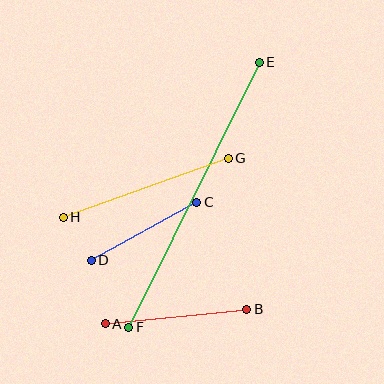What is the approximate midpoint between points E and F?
The midpoint is at approximately (194, 195) pixels.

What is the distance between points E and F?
The distance is approximately 295 pixels.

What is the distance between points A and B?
The distance is approximately 142 pixels.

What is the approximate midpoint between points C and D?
The midpoint is at approximately (144, 231) pixels.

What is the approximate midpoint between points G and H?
The midpoint is at approximately (146, 188) pixels.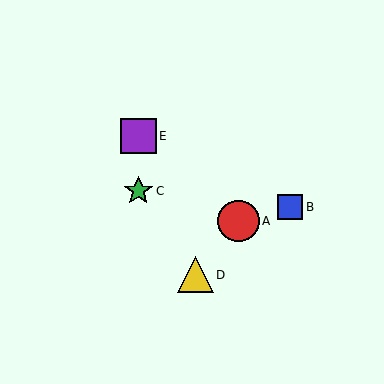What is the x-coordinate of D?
Object D is at x≈195.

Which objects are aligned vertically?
Objects C, E are aligned vertically.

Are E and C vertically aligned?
Yes, both are at x≈138.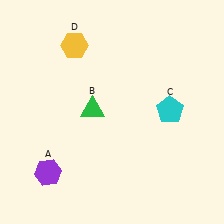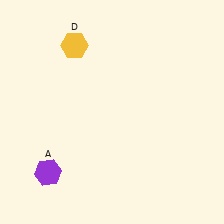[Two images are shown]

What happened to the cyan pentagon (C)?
The cyan pentagon (C) was removed in Image 2. It was in the top-right area of Image 1.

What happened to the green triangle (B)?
The green triangle (B) was removed in Image 2. It was in the top-left area of Image 1.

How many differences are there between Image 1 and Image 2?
There are 2 differences between the two images.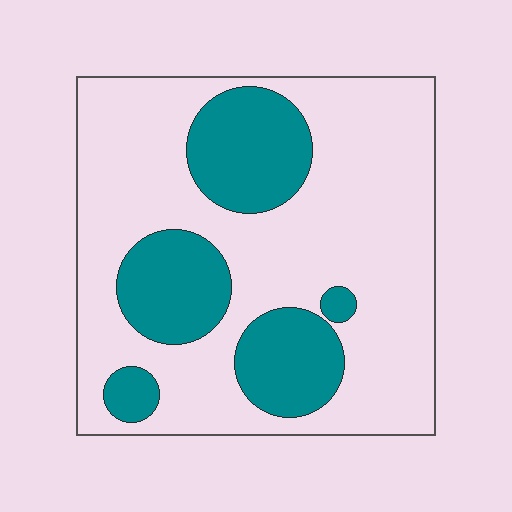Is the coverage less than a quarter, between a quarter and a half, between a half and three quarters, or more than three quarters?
Between a quarter and a half.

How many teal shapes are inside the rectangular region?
5.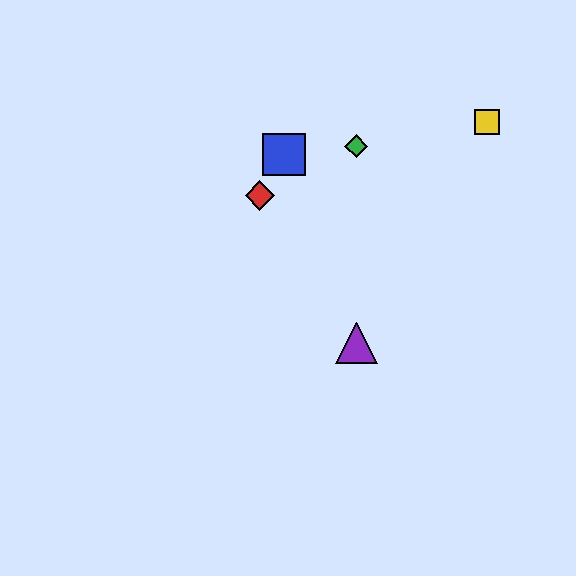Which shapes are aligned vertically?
The green diamond, the purple triangle are aligned vertically.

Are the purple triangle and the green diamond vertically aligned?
Yes, both are at x≈356.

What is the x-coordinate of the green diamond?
The green diamond is at x≈356.